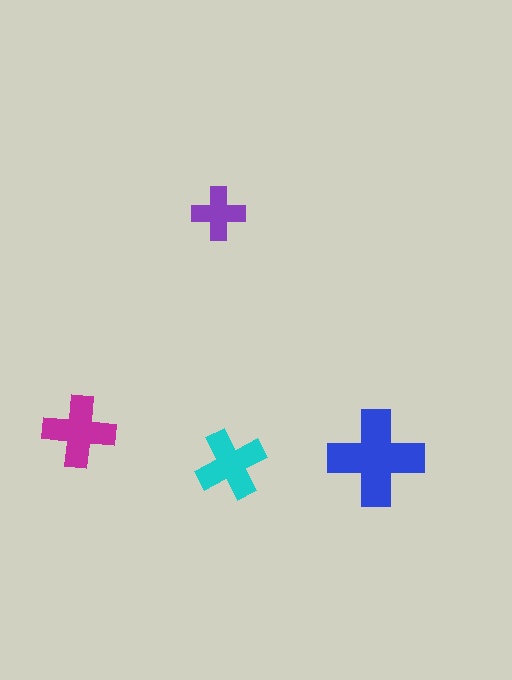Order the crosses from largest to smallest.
the blue one, the magenta one, the cyan one, the purple one.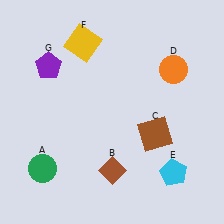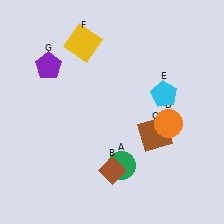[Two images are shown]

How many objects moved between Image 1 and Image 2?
3 objects moved between the two images.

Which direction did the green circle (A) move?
The green circle (A) moved right.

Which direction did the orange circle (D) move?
The orange circle (D) moved down.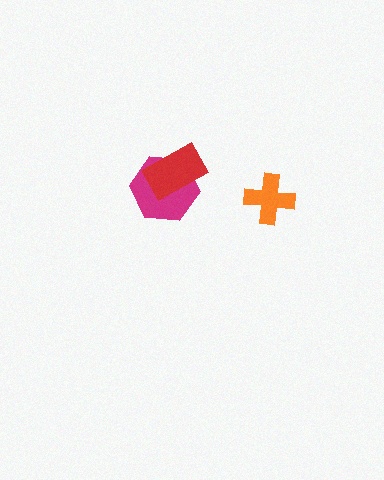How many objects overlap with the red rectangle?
1 object overlaps with the red rectangle.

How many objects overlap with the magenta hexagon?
1 object overlaps with the magenta hexagon.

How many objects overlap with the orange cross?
0 objects overlap with the orange cross.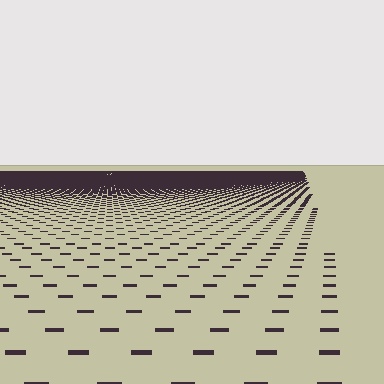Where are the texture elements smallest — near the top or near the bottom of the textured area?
Near the top.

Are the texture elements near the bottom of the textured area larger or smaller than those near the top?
Larger. Near the bottom, elements are closer to the viewer and appear at a bigger on-screen size.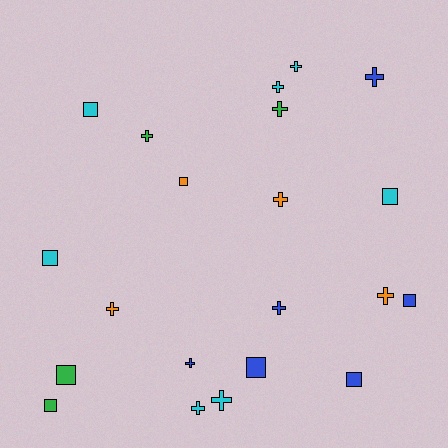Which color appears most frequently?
Cyan, with 7 objects.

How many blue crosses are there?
There are 3 blue crosses.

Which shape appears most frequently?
Cross, with 12 objects.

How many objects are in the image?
There are 21 objects.